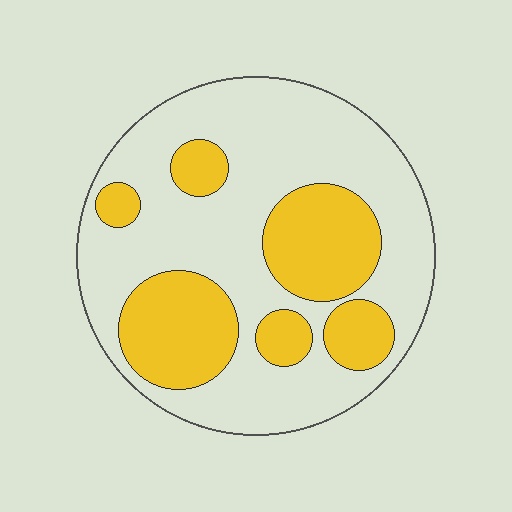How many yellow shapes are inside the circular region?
6.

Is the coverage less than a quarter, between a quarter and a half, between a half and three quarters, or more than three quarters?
Between a quarter and a half.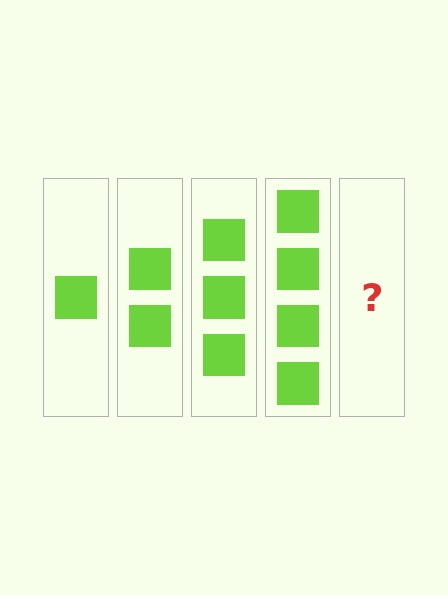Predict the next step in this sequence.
The next step is 5 squares.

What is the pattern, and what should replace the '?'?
The pattern is that each step adds one more square. The '?' should be 5 squares.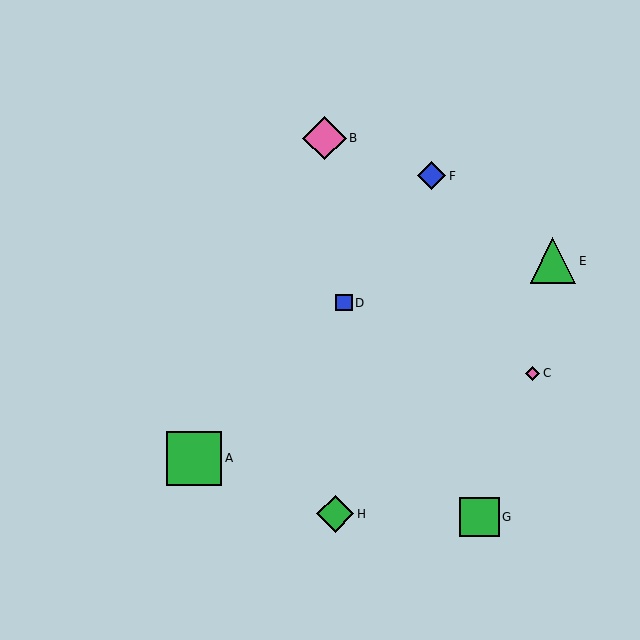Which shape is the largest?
The green square (labeled A) is the largest.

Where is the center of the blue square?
The center of the blue square is at (344, 303).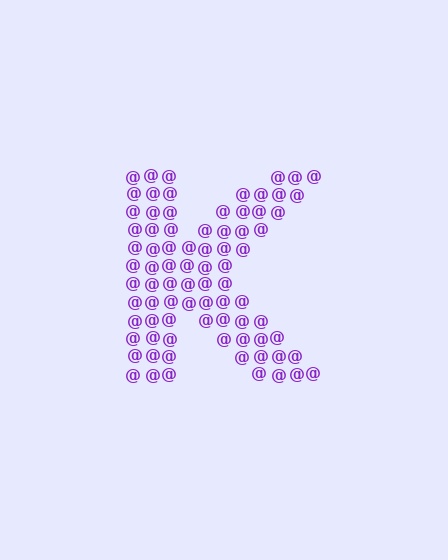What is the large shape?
The large shape is the letter K.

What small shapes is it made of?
It is made of small at signs.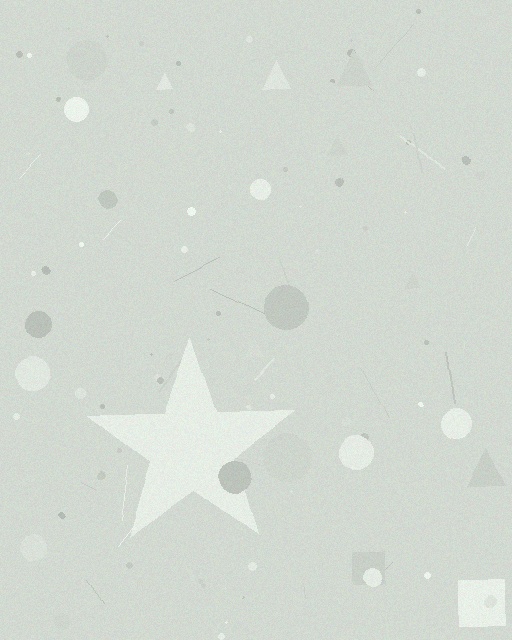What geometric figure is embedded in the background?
A star is embedded in the background.